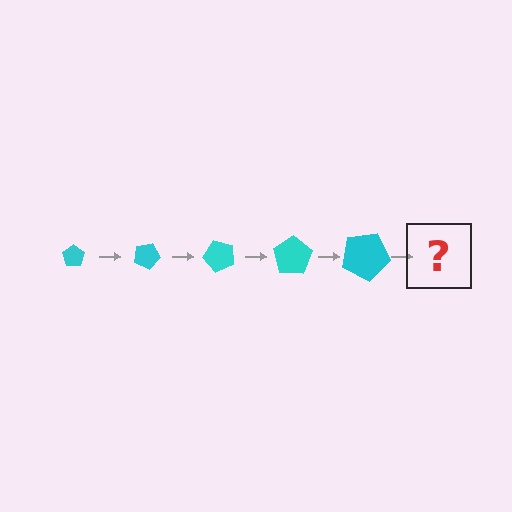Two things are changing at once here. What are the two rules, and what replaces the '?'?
The two rules are that the pentagon grows larger each step and it rotates 25 degrees each step. The '?' should be a pentagon, larger than the previous one and rotated 125 degrees from the start.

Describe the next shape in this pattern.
It should be a pentagon, larger than the previous one and rotated 125 degrees from the start.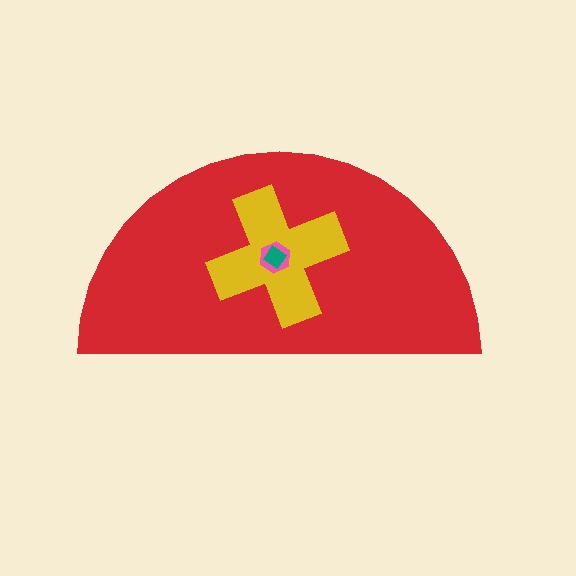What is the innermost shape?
The teal diamond.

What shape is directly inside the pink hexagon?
The teal diamond.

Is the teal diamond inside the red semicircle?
Yes.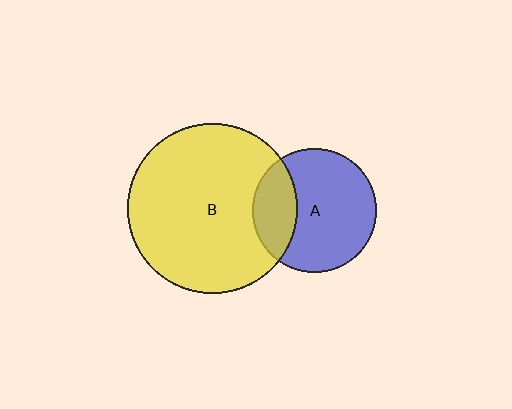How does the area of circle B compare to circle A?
Approximately 1.9 times.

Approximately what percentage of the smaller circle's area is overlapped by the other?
Approximately 25%.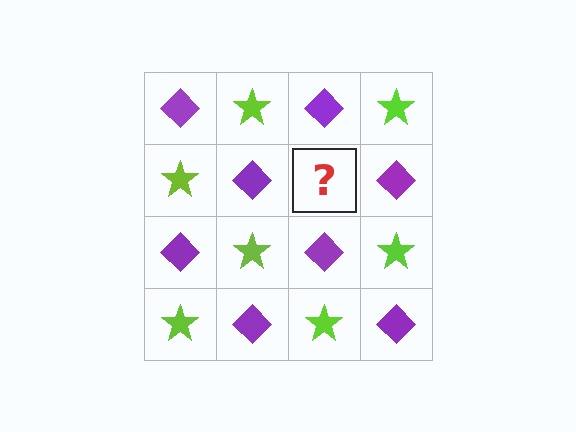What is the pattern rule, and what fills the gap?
The rule is that it alternates purple diamond and lime star in a checkerboard pattern. The gap should be filled with a lime star.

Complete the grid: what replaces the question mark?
The question mark should be replaced with a lime star.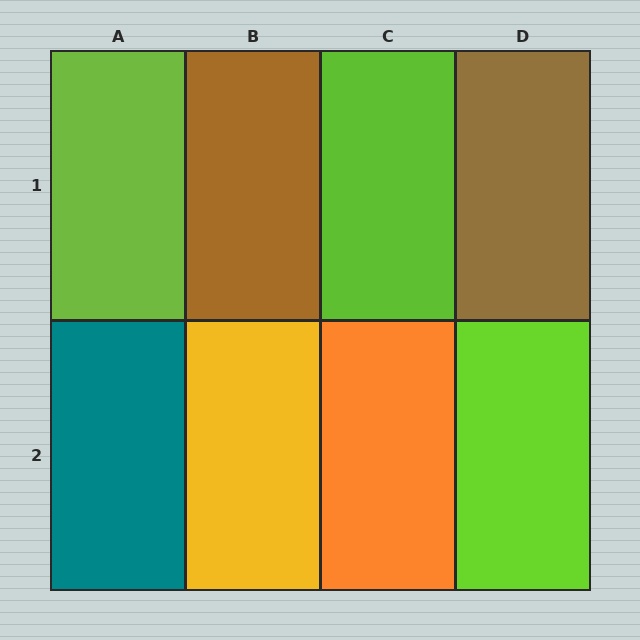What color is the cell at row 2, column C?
Orange.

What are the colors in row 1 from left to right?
Lime, brown, lime, brown.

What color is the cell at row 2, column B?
Yellow.